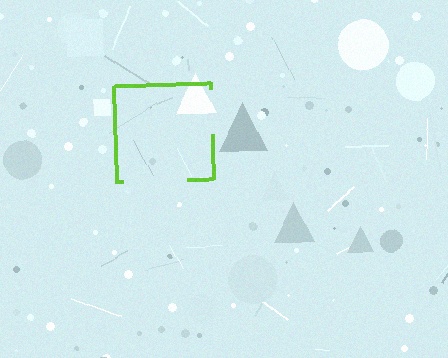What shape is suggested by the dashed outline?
The dashed outline suggests a square.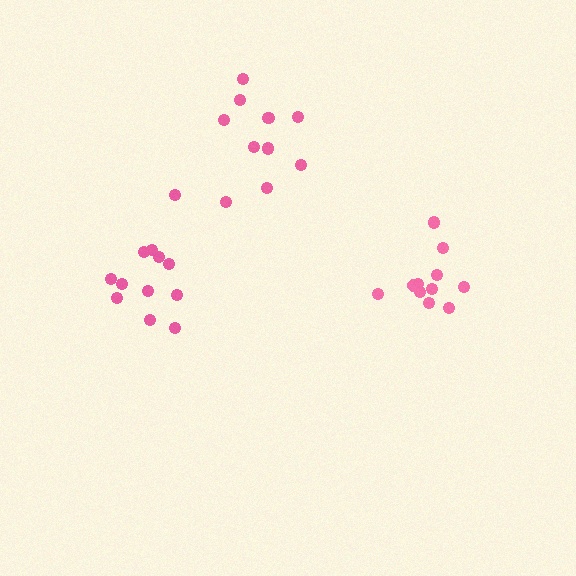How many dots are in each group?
Group 1: 11 dots, Group 2: 12 dots, Group 3: 10 dots (33 total).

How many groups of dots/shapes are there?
There are 3 groups.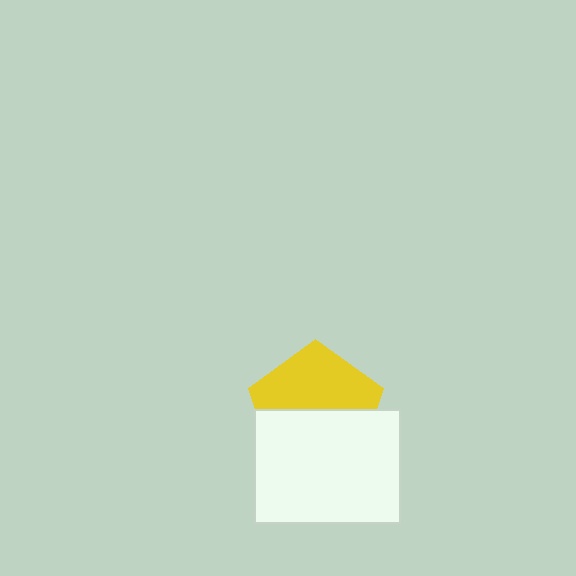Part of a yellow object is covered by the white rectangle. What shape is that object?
It is a pentagon.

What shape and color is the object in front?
The object in front is a white rectangle.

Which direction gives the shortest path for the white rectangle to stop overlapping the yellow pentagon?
Moving down gives the shortest separation.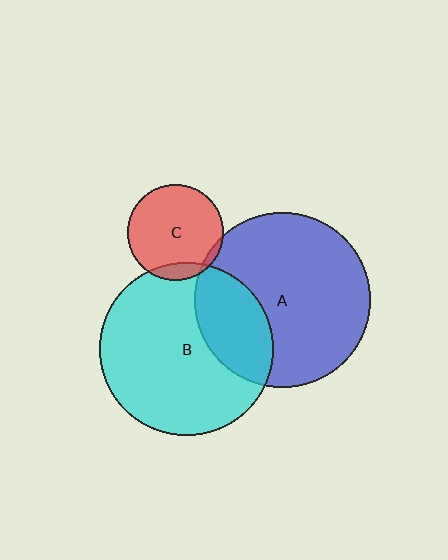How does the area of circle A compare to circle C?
Approximately 3.3 times.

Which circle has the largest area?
Circle A (blue).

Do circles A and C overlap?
Yes.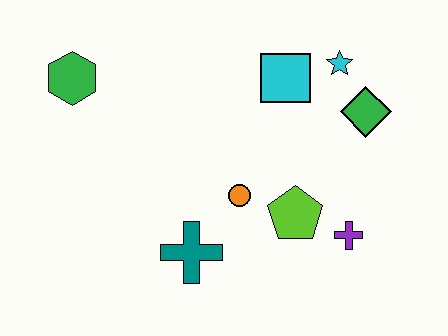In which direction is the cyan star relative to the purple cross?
The cyan star is above the purple cross.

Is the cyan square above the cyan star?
No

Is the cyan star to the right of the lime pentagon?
Yes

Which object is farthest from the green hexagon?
The purple cross is farthest from the green hexagon.